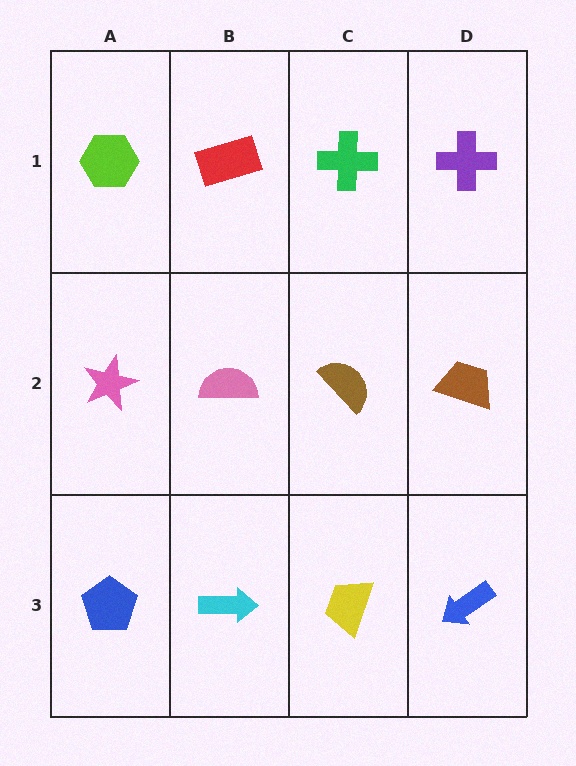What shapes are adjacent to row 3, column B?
A pink semicircle (row 2, column B), a blue pentagon (row 3, column A), a yellow trapezoid (row 3, column C).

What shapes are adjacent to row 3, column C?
A brown semicircle (row 2, column C), a cyan arrow (row 3, column B), a blue arrow (row 3, column D).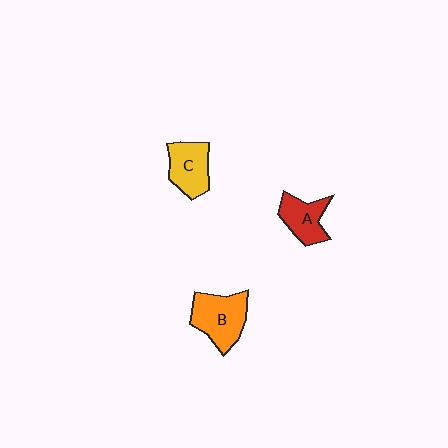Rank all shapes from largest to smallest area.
From largest to smallest: B (orange), C (yellow), A (red).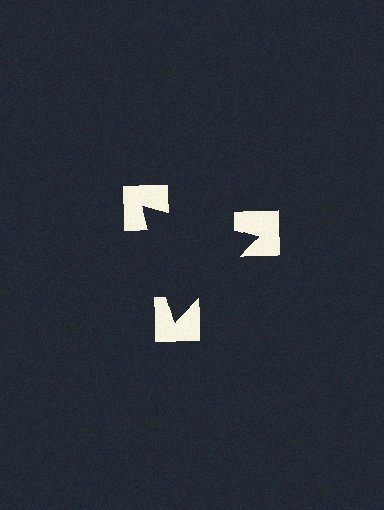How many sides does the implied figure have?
3 sides.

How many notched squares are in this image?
There are 3 — one at each vertex of the illusory triangle.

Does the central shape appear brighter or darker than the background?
It typically appears slightly darker than the background, even though no actual brightness change is drawn.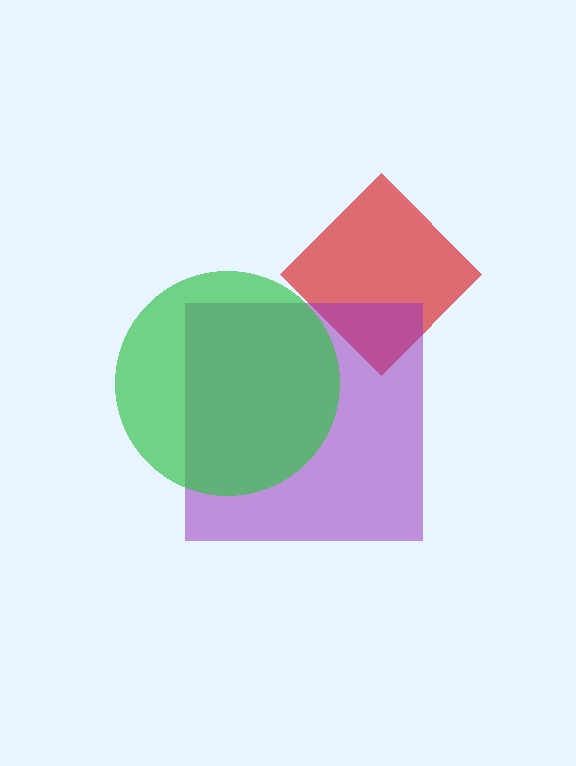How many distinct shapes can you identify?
There are 3 distinct shapes: a red diamond, a purple square, a green circle.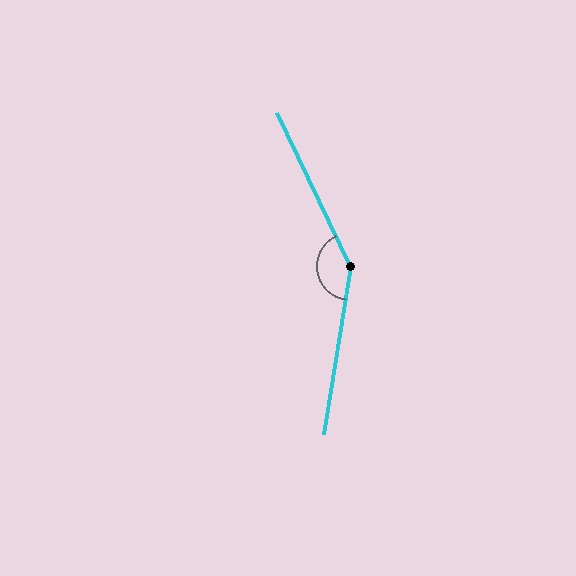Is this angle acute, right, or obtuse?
It is obtuse.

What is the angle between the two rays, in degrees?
Approximately 146 degrees.